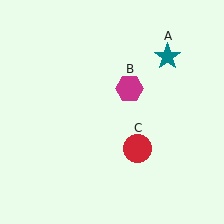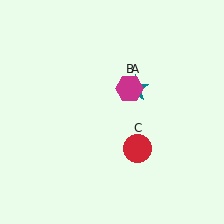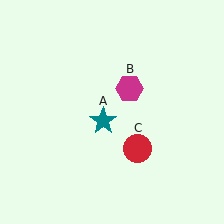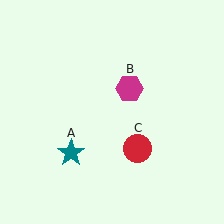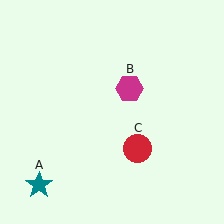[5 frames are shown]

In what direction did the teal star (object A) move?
The teal star (object A) moved down and to the left.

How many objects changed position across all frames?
1 object changed position: teal star (object A).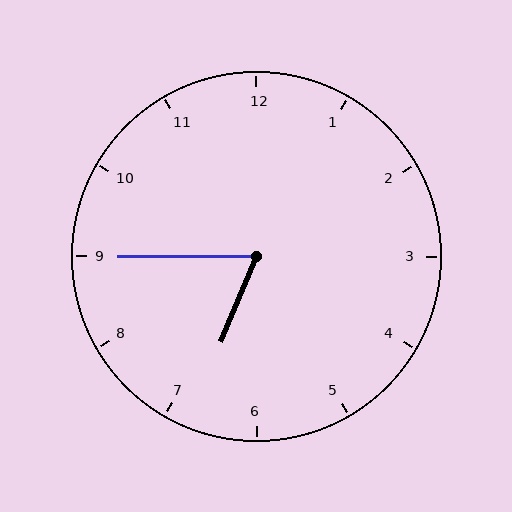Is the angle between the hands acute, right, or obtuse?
It is acute.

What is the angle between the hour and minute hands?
Approximately 68 degrees.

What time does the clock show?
6:45.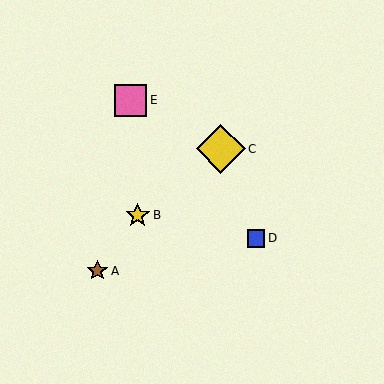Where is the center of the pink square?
The center of the pink square is at (131, 100).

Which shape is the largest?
The yellow diamond (labeled C) is the largest.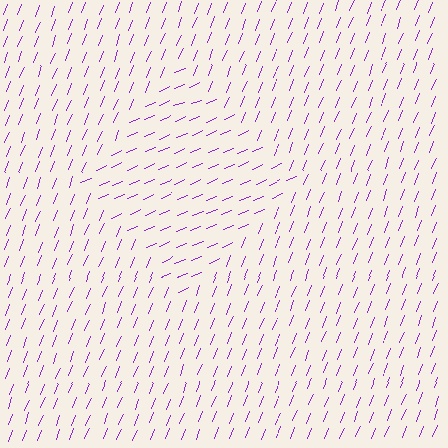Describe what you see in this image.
The image is filled with small purple line segments. A diamond region in the image has lines oriented differently from the surrounding lines, creating a visible texture boundary.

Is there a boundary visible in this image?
Yes, there is a texture boundary formed by a change in line orientation.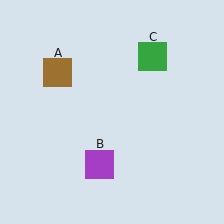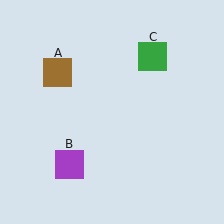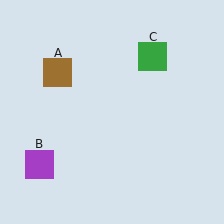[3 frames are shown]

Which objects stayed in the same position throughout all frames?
Brown square (object A) and green square (object C) remained stationary.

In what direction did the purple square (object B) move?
The purple square (object B) moved left.